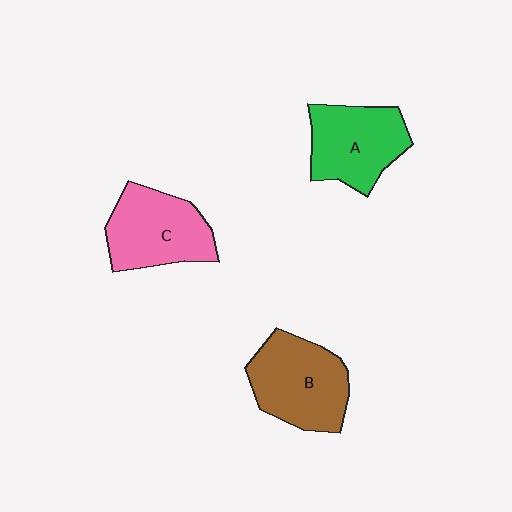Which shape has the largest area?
Shape B (brown).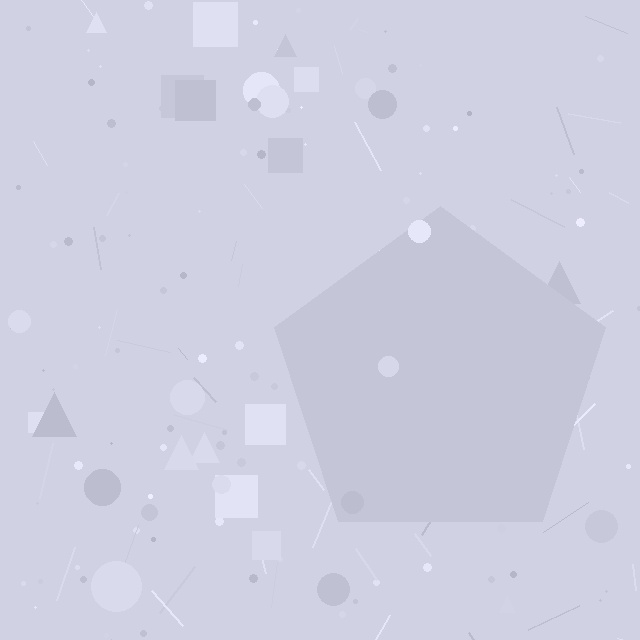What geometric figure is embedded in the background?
A pentagon is embedded in the background.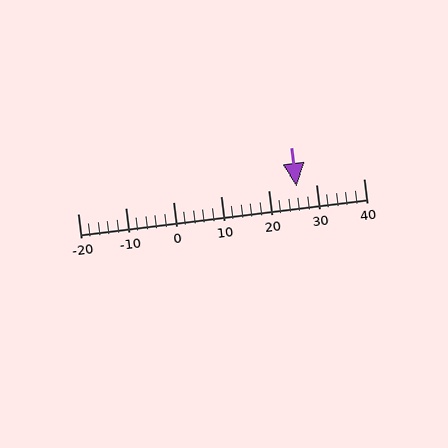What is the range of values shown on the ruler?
The ruler shows values from -20 to 40.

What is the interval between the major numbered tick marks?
The major tick marks are spaced 10 units apart.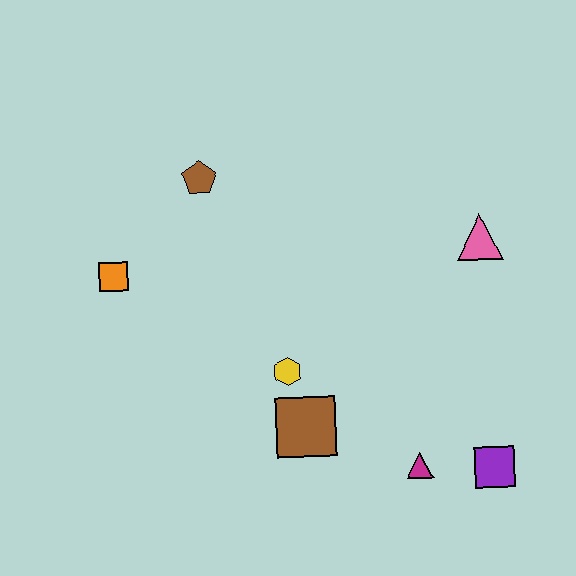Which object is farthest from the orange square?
The purple square is farthest from the orange square.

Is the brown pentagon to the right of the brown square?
No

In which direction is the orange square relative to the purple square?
The orange square is to the left of the purple square.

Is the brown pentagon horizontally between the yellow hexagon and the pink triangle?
No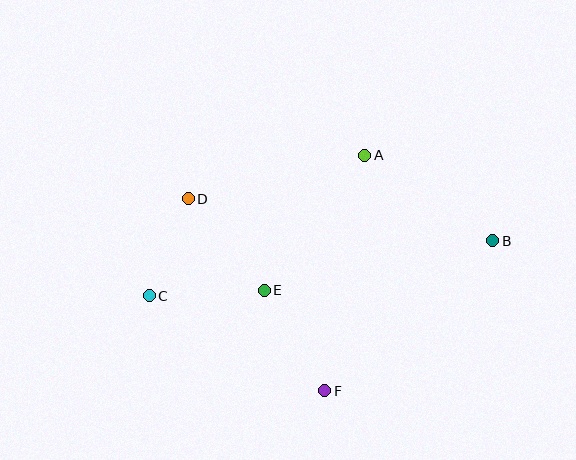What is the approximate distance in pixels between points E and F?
The distance between E and F is approximately 117 pixels.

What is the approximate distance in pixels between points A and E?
The distance between A and E is approximately 168 pixels.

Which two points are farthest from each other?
Points B and C are farthest from each other.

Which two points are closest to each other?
Points C and D are closest to each other.